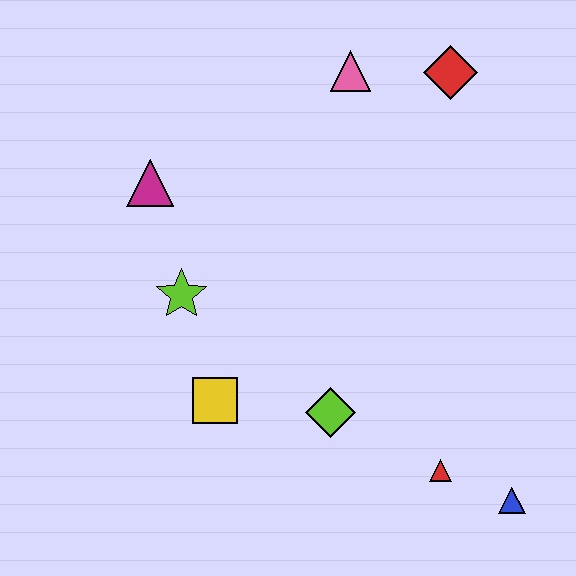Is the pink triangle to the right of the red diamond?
No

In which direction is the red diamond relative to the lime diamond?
The red diamond is above the lime diamond.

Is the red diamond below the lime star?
No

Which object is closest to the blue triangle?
The red triangle is closest to the blue triangle.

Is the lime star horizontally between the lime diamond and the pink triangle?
No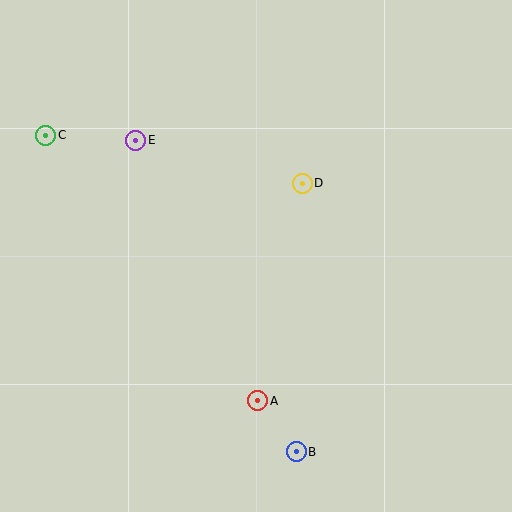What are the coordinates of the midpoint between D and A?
The midpoint between D and A is at (280, 292).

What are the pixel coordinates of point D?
Point D is at (302, 183).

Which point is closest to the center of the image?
Point D at (302, 183) is closest to the center.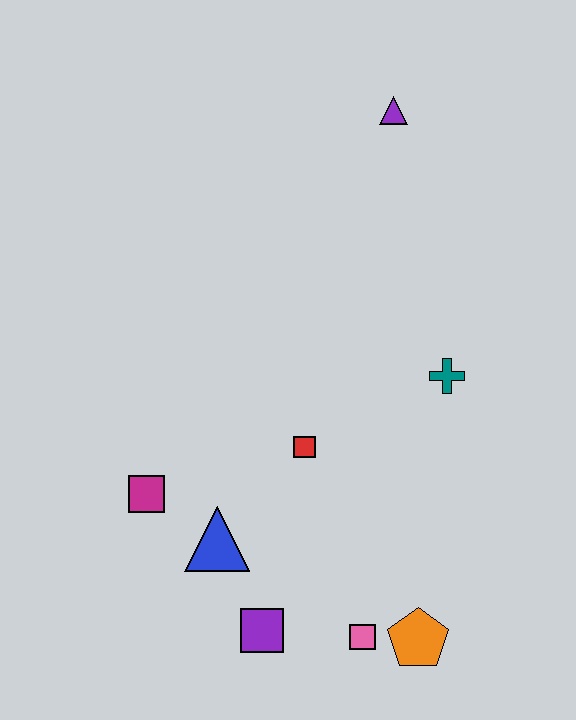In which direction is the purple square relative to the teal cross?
The purple square is below the teal cross.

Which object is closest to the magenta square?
The blue triangle is closest to the magenta square.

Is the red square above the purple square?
Yes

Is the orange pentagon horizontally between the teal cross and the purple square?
Yes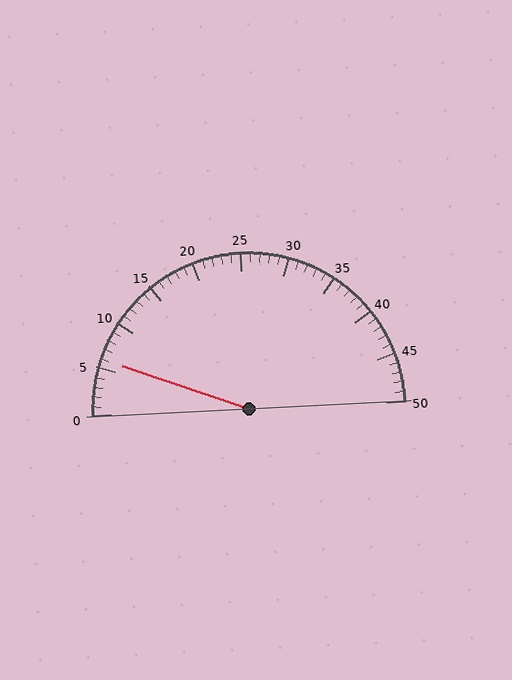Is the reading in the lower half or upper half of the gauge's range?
The reading is in the lower half of the range (0 to 50).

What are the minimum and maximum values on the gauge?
The gauge ranges from 0 to 50.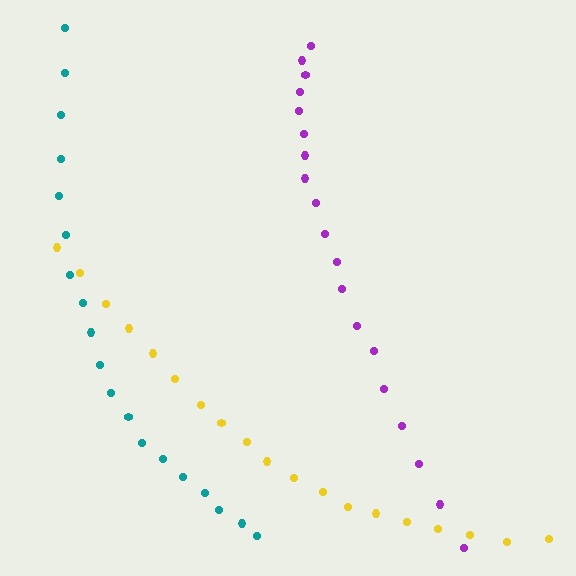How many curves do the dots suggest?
There are 3 distinct paths.